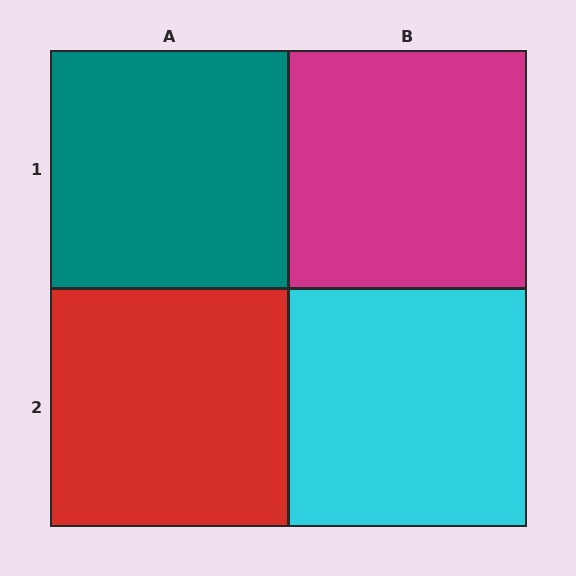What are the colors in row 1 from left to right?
Teal, magenta.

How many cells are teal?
1 cell is teal.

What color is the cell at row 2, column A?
Red.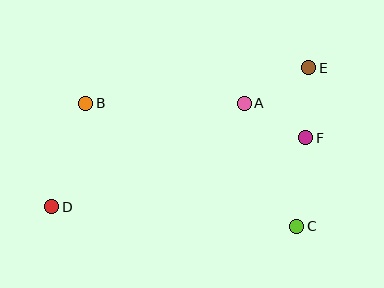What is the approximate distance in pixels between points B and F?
The distance between B and F is approximately 223 pixels.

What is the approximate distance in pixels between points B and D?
The distance between B and D is approximately 109 pixels.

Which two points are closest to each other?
Points E and F are closest to each other.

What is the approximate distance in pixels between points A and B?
The distance between A and B is approximately 158 pixels.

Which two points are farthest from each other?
Points D and E are farthest from each other.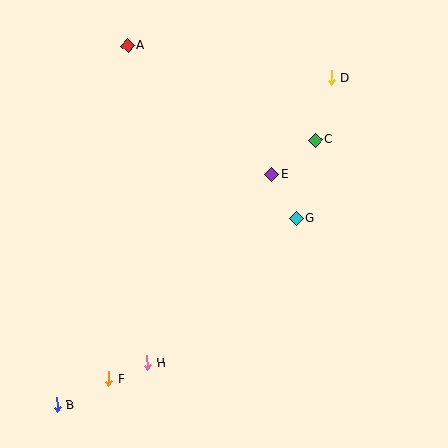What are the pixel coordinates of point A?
Point A is at (128, 46).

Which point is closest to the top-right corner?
Point D is closest to the top-right corner.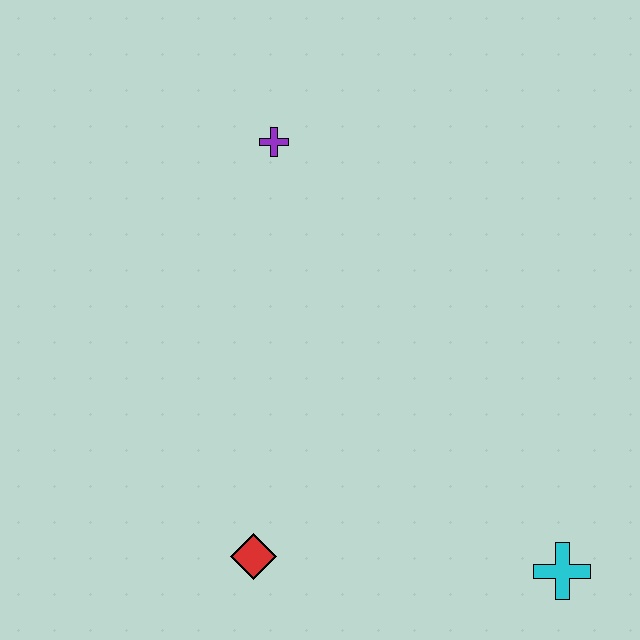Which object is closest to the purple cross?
The red diamond is closest to the purple cross.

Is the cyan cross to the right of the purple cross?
Yes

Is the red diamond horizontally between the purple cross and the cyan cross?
No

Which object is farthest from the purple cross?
The cyan cross is farthest from the purple cross.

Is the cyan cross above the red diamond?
No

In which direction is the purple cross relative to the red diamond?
The purple cross is above the red diamond.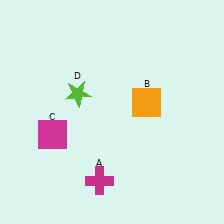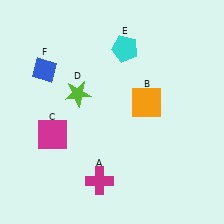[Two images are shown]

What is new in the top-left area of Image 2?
A blue diamond (F) was added in the top-left area of Image 2.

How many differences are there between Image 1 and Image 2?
There are 2 differences between the two images.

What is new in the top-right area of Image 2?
A cyan pentagon (E) was added in the top-right area of Image 2.